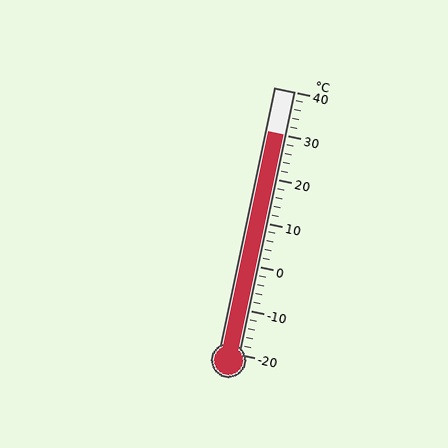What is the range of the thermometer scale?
The thermometer scale ranges from -20°C to 40°C.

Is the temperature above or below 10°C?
The temperature is above 10°C.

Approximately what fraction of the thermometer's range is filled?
The thermometer is filled to approximately 85% of its range.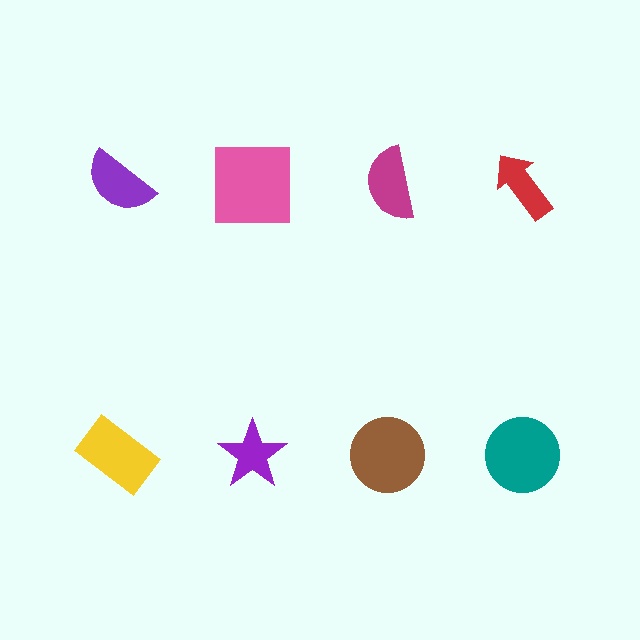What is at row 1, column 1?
A purple semicircle.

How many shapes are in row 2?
4 shapes.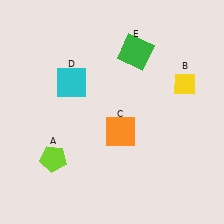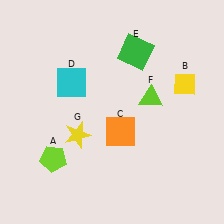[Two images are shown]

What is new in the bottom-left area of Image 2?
A yellow star (G) was added in the bottom-left area of Image 2.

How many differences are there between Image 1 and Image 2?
There are 2 differences between the two images.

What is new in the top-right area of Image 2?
A lime triangle (F) was added in the top-right area of Image 2.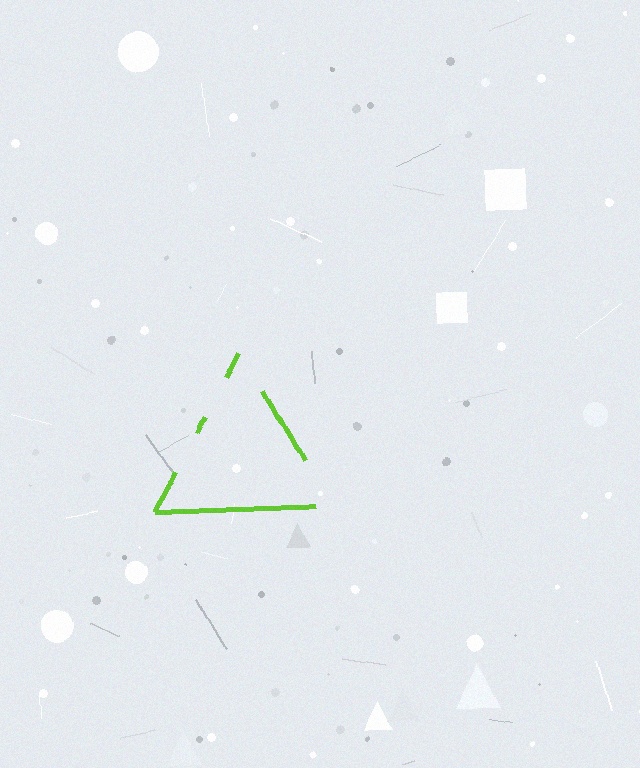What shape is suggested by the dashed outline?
The dashed outline suggests a triangle.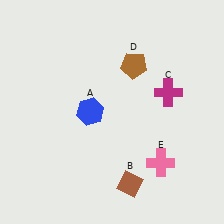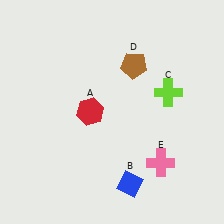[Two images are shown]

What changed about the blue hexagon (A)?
In Image 1, A is blue. In Image 2, it changed to red.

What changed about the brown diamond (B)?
In Image 1, B is brown. In Image 2, it changed to blue.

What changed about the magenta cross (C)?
In Image 1, C is magenta. In Image 2, it changed to lime.